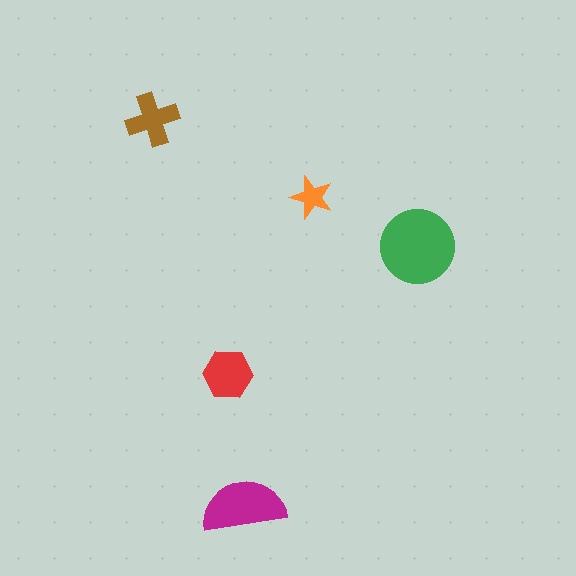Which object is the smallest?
The orange star.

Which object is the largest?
The green circle.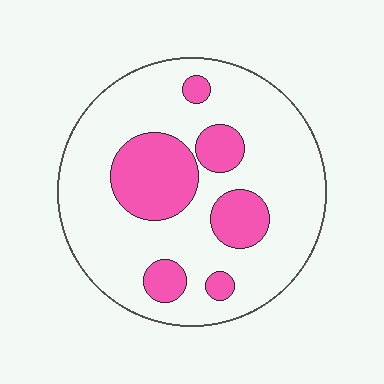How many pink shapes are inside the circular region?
6.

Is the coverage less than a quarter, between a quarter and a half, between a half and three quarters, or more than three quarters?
Less than a quarter.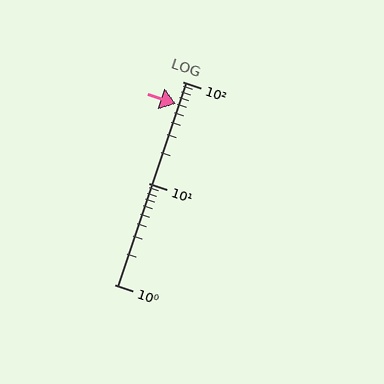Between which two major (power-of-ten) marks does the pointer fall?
The pointer is between 10 and 100.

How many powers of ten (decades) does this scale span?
The scale spans 2 decades, from 1 to 100.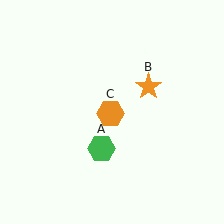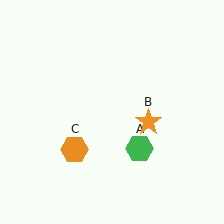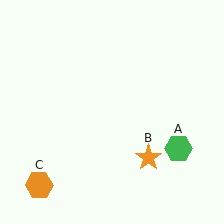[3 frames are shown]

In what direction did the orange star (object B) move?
The orange star (object B) moved down.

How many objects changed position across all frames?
3 objects changed position: green hexagon (object A), orange star (object B), orange hexagon (object C).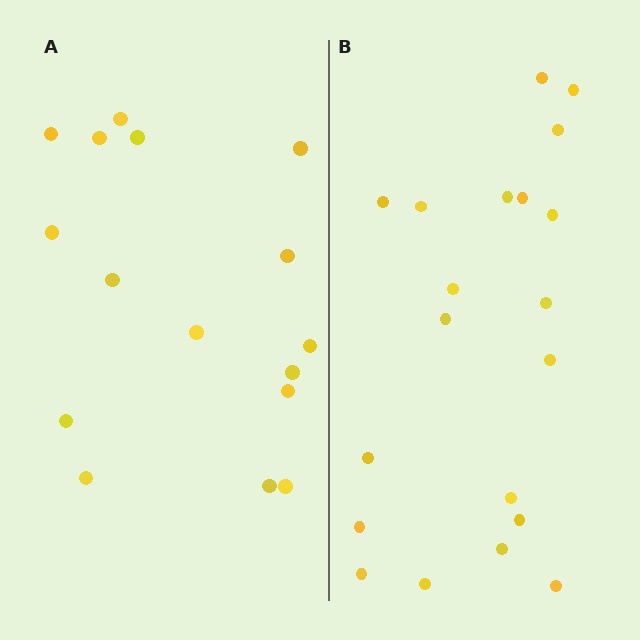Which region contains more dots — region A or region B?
Region B (the right region) has more dots.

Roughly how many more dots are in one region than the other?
Region B has about 4 more dots than region A.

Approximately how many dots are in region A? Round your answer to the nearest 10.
About 20 dots. (The exact count is 16, which rounds to 20.)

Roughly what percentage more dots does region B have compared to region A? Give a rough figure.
About 25% more.